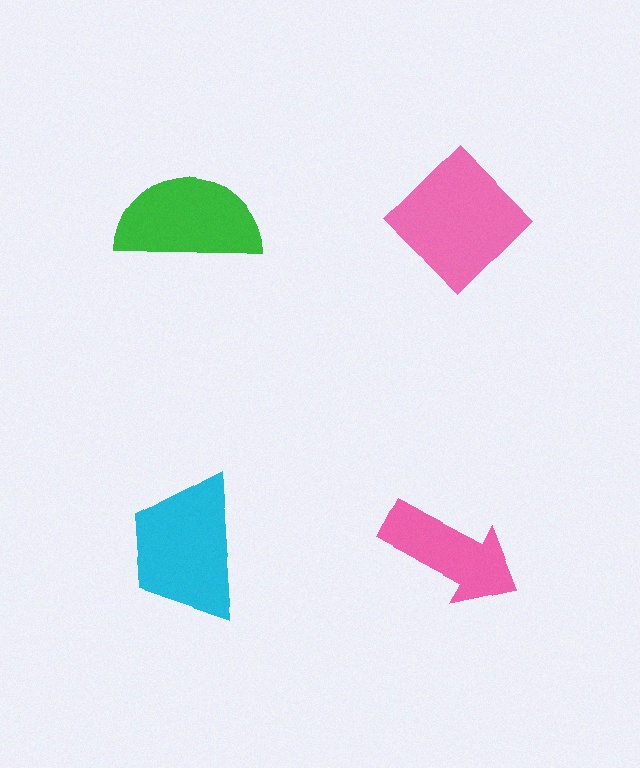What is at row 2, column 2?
A pink arrow.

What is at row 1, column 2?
A pink diamond.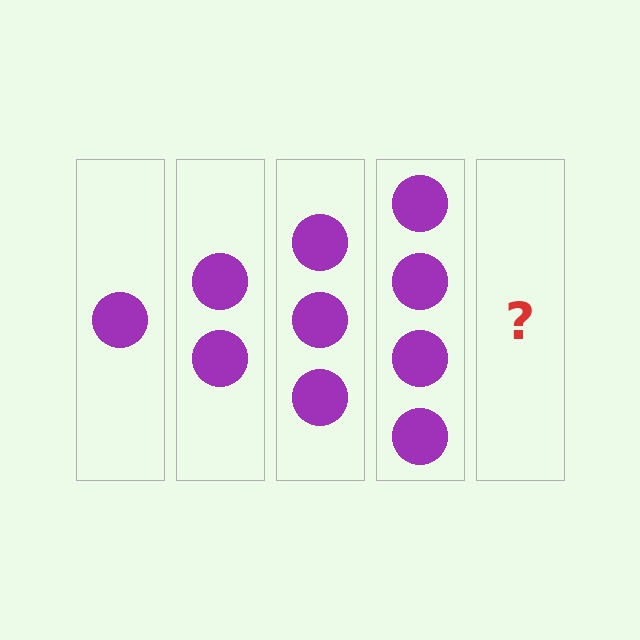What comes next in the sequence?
The next element should be 5 circles.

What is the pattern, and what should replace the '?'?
The pattern is that each step adds one more circle. The '?' should be 5 circles.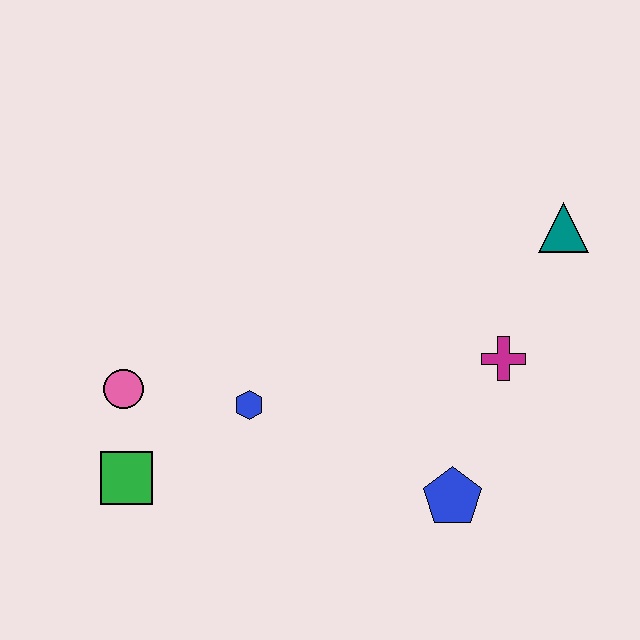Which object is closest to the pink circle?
The green square is closest to the pink circle.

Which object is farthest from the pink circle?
The teal triangle is farthest from the pink circle.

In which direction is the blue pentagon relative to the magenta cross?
The blue pentagon is below the magenta cross.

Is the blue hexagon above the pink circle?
No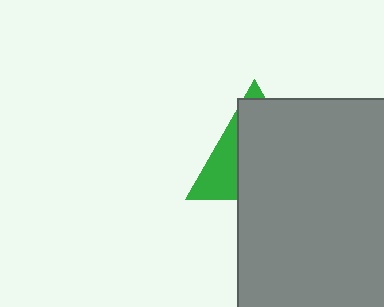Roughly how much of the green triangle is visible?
A small part of it is visible (roughly 31%).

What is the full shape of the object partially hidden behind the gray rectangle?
The partially hidden object is a green triangle.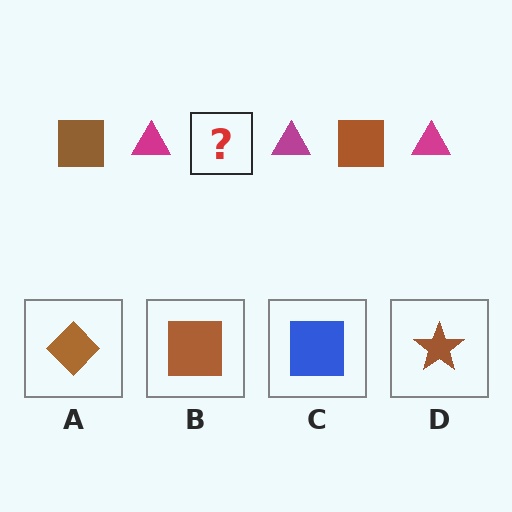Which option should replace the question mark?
Option B.